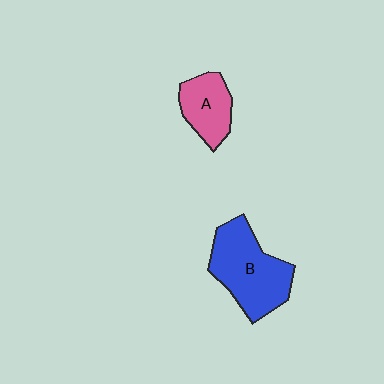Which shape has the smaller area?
Shape A (pink).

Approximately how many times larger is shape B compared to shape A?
Approximately 1.8 times.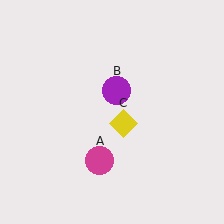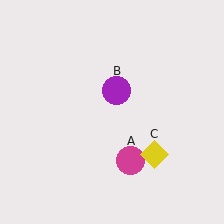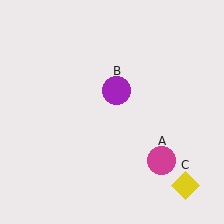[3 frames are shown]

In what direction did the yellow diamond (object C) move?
The yellow diamond (object C) moved down and to the right.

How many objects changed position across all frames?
2 objects changed position: magenta circle (object A), yellow diamond (object C).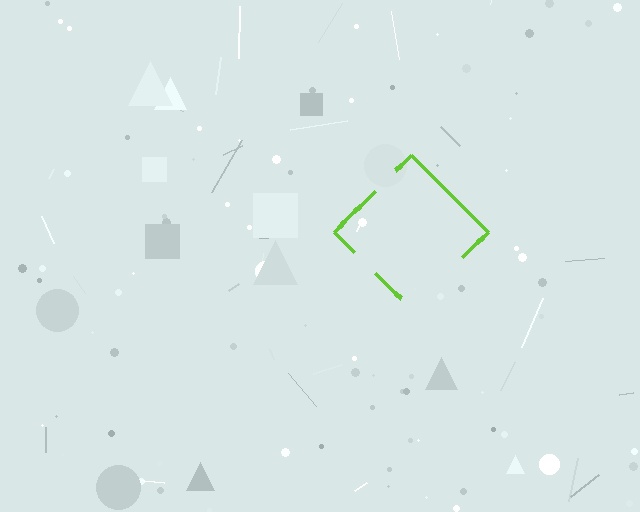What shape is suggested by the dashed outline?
The dashed outline suggests a diamond.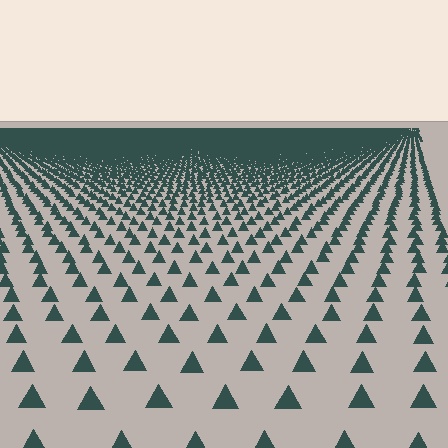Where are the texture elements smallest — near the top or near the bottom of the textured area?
Near the top.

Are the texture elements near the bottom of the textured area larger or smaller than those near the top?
Larger. Near the bottom, elements are closer to the viewer and appear at a bigger on-screen size.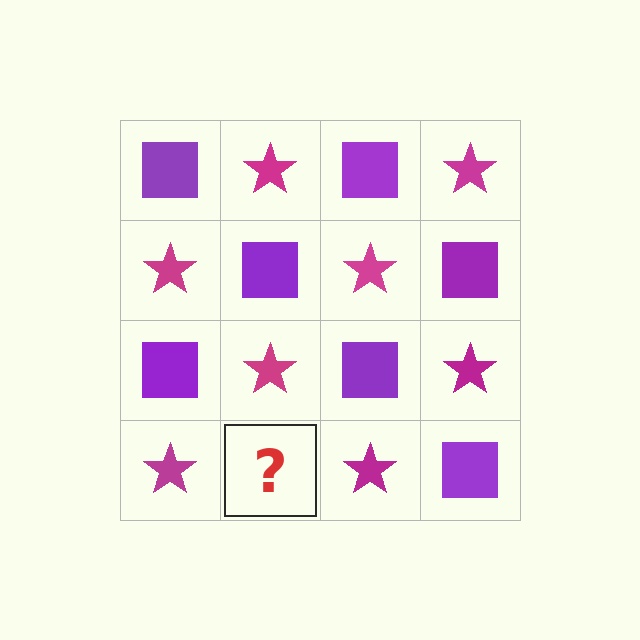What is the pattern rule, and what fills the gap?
The rule is that it alternates purple square and magenta star in a checkerboard pattern. The gap should be filled with a purple square.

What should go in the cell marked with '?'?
The missing cell should contain a purple square.